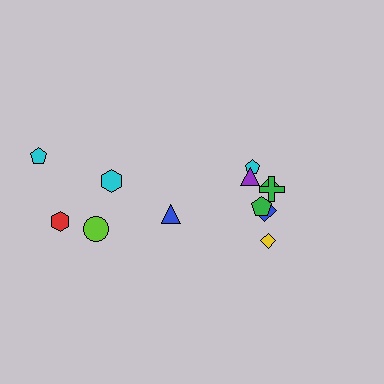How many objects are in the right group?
There are 7 objects.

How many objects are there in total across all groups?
There are 12 objects.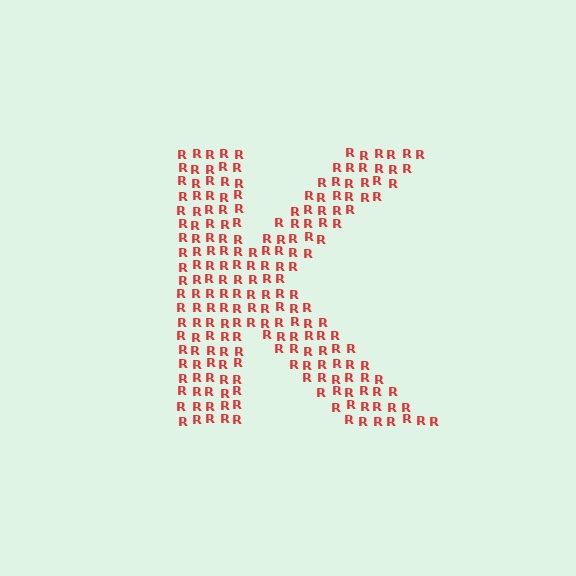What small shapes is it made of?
It is made of small letter R's.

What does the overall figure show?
The overall figure shows the letter K.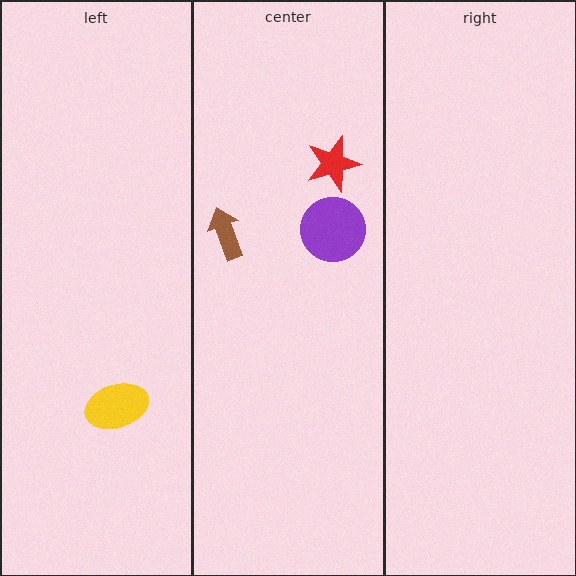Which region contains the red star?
The center region.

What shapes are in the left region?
The yellow ellipse.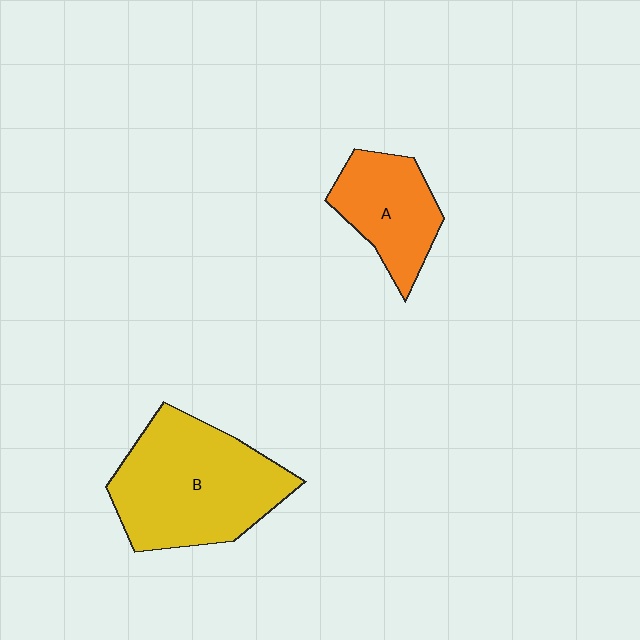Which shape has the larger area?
Shape B (yellow).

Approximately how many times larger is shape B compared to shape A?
Approximately 1.8 times.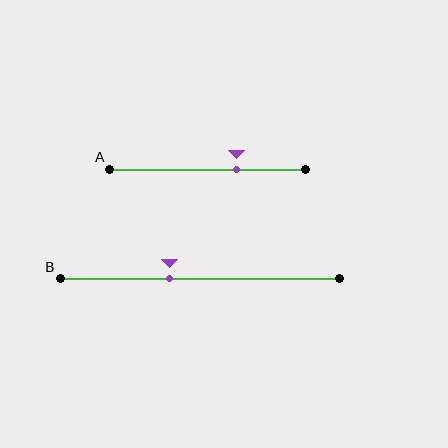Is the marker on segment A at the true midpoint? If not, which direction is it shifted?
No, the marker on segment A is shifted to the right by about 15% of the segment length.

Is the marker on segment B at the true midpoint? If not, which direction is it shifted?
No, the marker on segment B is shifted to the left by about 11% of the segment length.